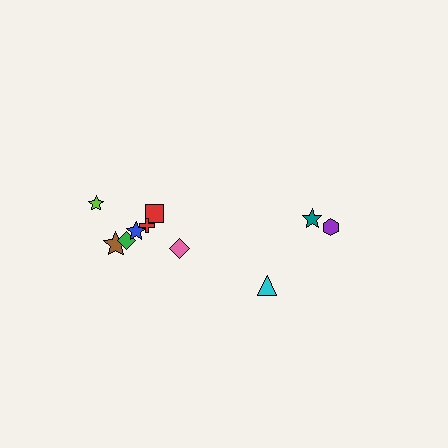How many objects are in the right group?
There are 3 objects.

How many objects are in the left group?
There are 7 objects.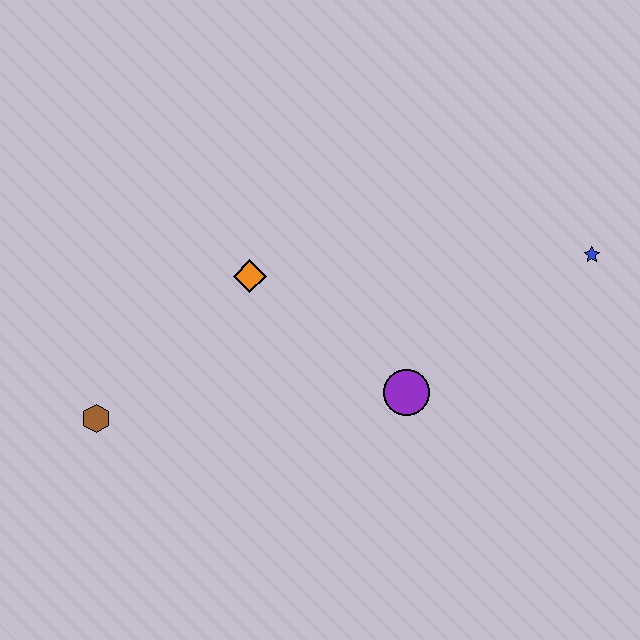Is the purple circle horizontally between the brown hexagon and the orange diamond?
No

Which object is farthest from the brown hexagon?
The blue star is farthest from the brown hexagon.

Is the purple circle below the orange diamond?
Yes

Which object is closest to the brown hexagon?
The orange diamond is closest to the brown hexagon.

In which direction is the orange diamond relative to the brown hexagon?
The orange diamond is to the right of the brown hexagon.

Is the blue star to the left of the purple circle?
No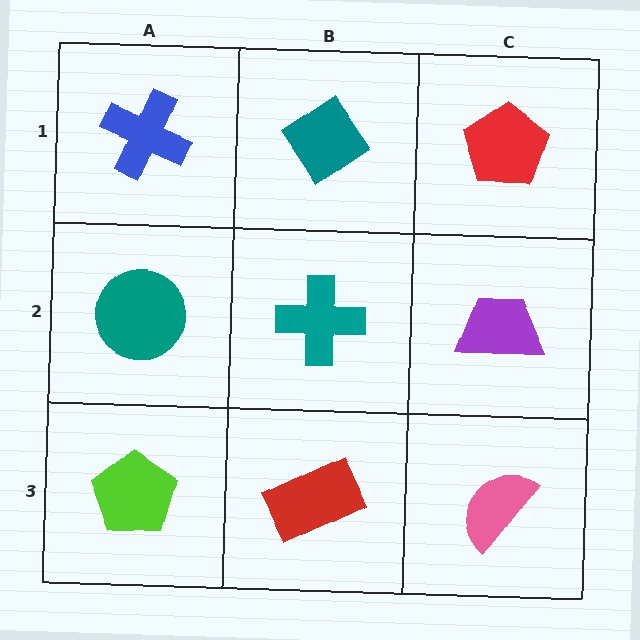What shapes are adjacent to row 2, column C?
A red pentagon (row 1, column C), a pink semicircle (row 3, column C), a teal cross (row 2, column B).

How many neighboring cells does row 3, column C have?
2.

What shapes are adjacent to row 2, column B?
A teal diamond (row 1, column B), a red rectangle (row 3, column B), a teal circle (row 2, column A), a purple trapezoid (row 2, column C).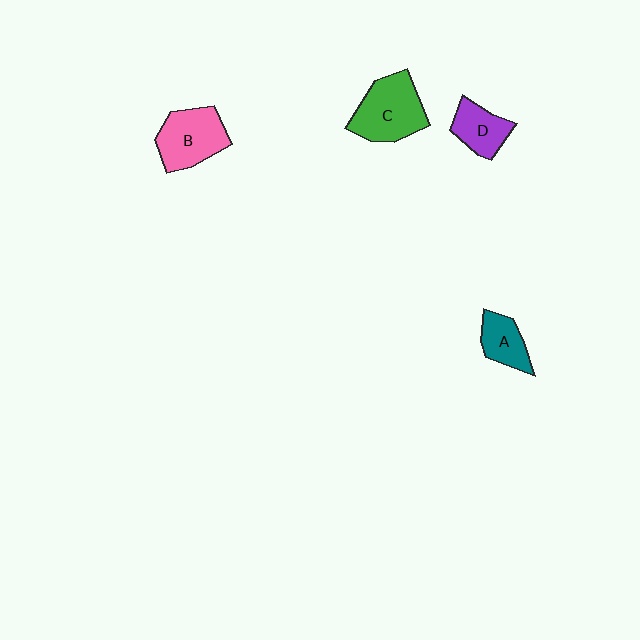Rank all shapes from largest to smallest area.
From largest to smallest: C (green), B (pink), D (purple), A (teal).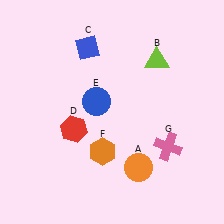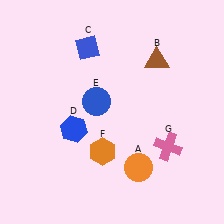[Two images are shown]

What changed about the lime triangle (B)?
In Image 1, B is lime. In Image 2, it changed to brown.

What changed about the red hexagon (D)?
In Image 1, D is red. In Image 2, it changed to blue.